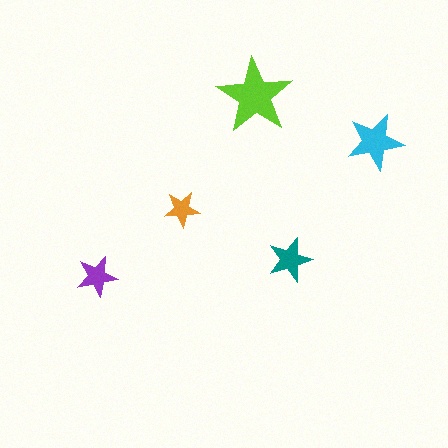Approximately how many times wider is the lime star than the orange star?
About 2 times wider.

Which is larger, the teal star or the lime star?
The lime one.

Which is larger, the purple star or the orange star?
The purple one.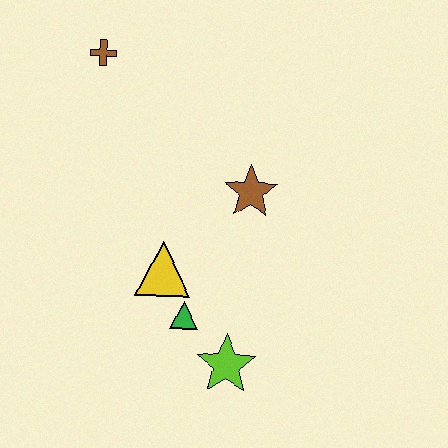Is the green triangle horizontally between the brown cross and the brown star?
Yes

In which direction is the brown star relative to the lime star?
The brown star is above the lime star.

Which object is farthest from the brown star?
The brown cross is farthest from the brown star.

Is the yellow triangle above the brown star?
No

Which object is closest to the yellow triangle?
The green triangle is closest to the yellow triangle.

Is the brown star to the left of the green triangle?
No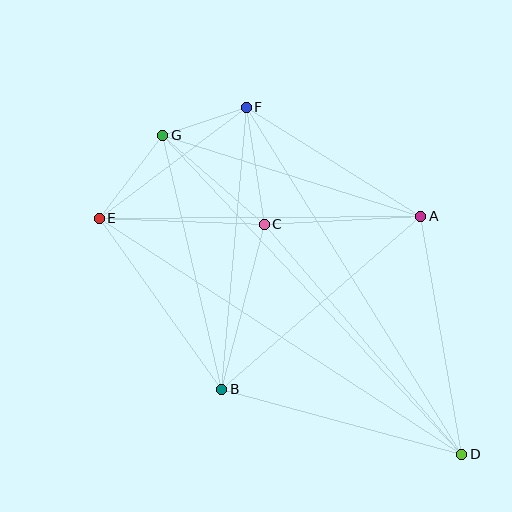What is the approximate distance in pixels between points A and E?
The distance between A and E is approximately 321 pixels.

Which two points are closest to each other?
Points F and G are closest to each other.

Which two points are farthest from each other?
Points D and G are farthest from each other.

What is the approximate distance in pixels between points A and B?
The distance between A and B is approximately 264 pixels.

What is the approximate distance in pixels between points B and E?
The distance between B and E is approximately 210 pixels.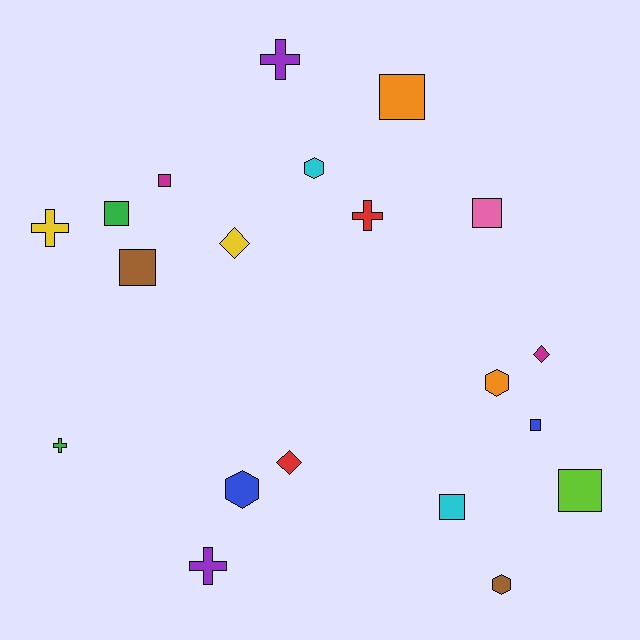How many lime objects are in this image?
There is 1 lime object.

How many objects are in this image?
There are 20 objects.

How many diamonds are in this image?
There are 3 diamonds.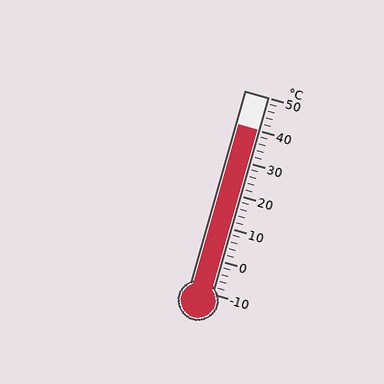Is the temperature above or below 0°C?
The temperature is above 0°C.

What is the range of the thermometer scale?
The thermometer scale ranges from -10°C to 50°C.